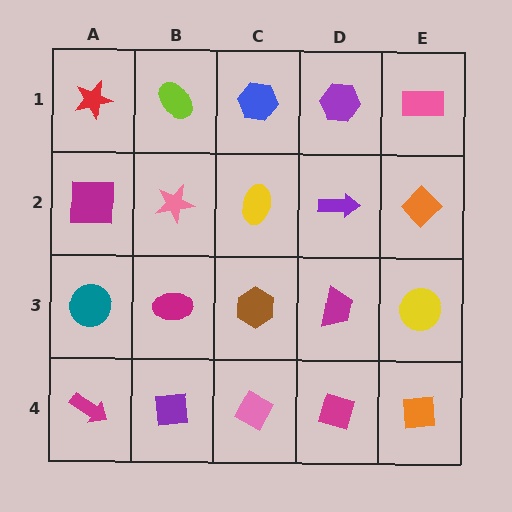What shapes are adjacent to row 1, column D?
A purple arrow (row 2, column D), a blue hexagon (row 1, column C), a pink rectangle (row 1, column E).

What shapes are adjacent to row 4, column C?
A brown hexagon (row 3, column C), a purple square (row 4, column B), a magenta diamond (row 4, column D).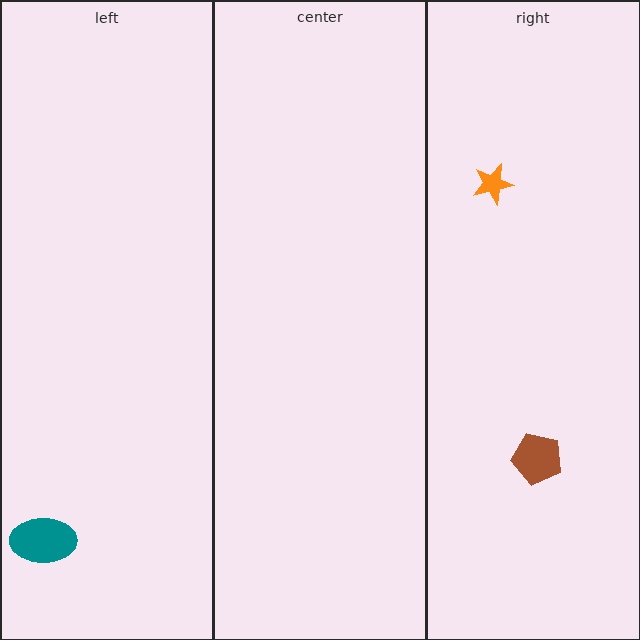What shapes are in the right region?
The orange star, the brown pentagon.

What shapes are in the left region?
The teal ellipse.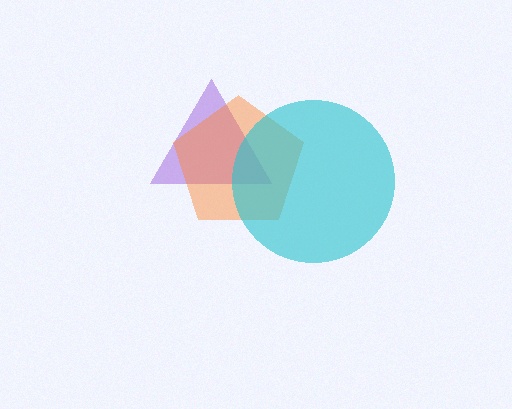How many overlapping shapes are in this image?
There are 3 overlapping shapes in the image.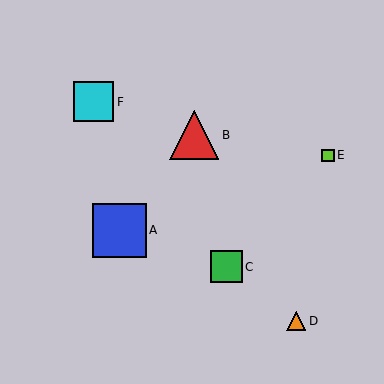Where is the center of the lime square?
The center of the lime square is at (328, 155).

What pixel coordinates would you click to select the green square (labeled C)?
Click at (227, 267) to select the green square C.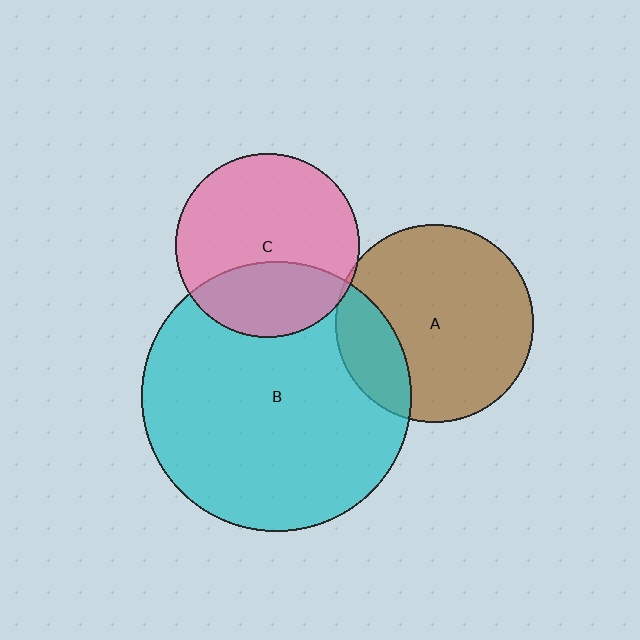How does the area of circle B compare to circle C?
Approximately 2.1 times.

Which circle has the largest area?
Circle B (cyan).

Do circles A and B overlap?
Yes.